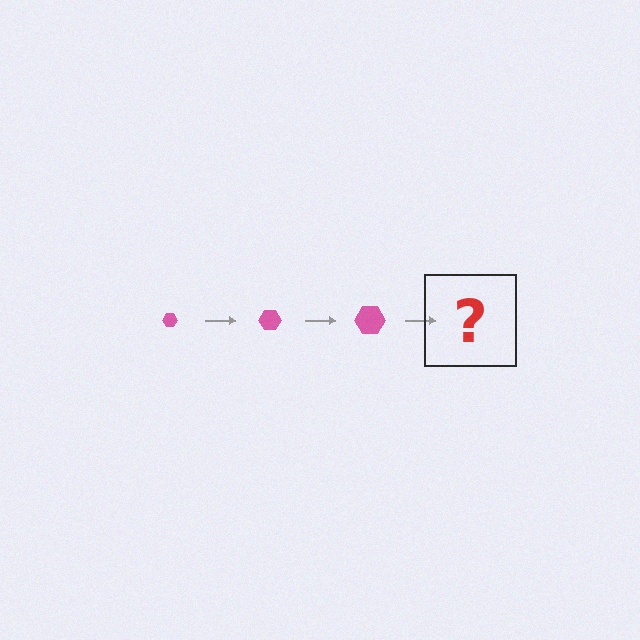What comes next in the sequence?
The next element should be a pink hexagon, larger than the previous one.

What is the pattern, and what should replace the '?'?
The pattern is that the hexagon gets progressively larger each step. The '?' should be a pink hexagon, larger than the previous one.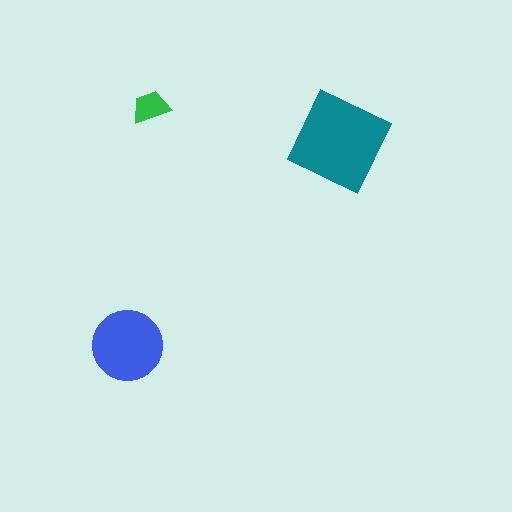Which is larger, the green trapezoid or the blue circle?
The blue circle.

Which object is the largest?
The teal diamond.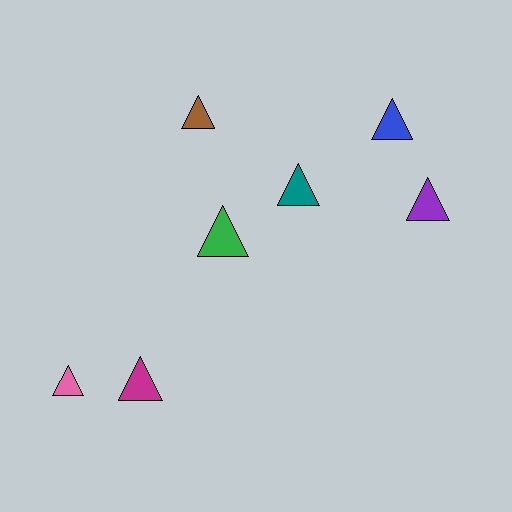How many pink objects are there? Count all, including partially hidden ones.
There is 1 pink object.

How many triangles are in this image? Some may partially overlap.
There are 7 triangles.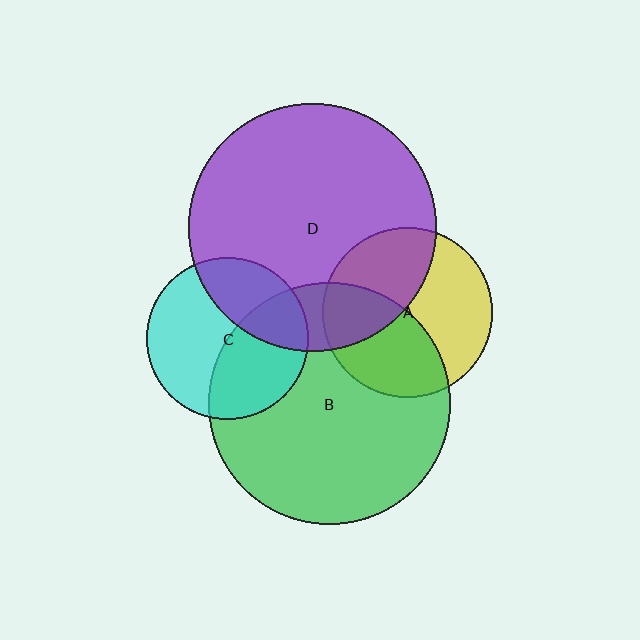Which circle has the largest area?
Circle D (purple).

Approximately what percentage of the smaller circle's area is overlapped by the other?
Approximately 45%.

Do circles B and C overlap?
Yes.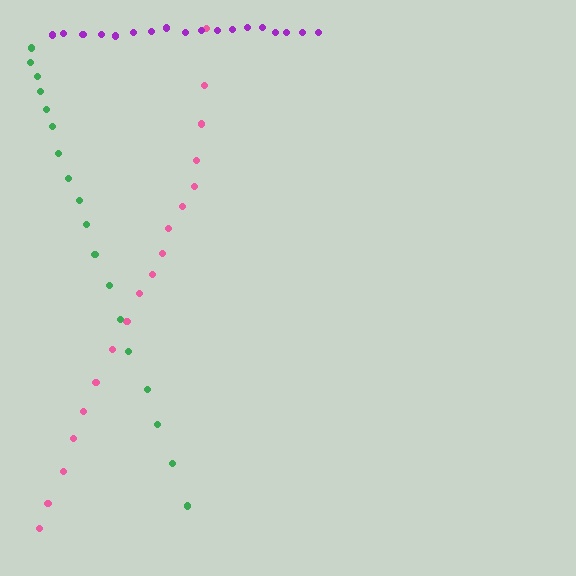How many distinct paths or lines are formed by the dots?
There are 3 distinct paths.